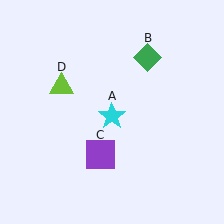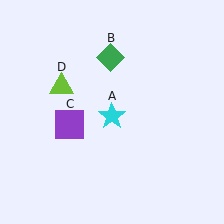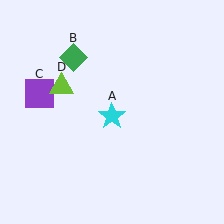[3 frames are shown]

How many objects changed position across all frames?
2 objects changed position: green diamond (object B), purple square (object C).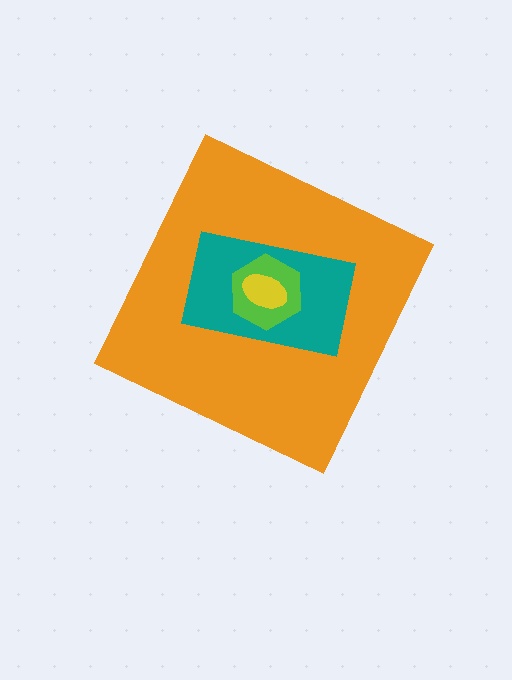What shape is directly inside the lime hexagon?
The yellow ellipse.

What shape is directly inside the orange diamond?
The teal rectangle.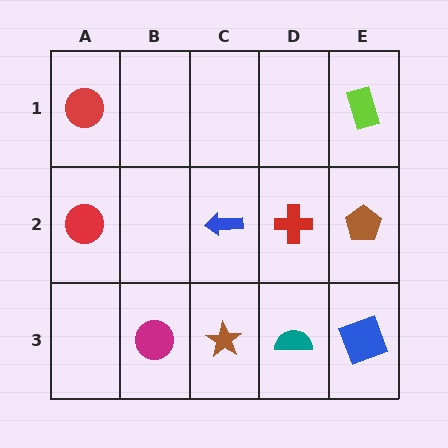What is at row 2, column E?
A brown pentagon.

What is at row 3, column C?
A brown star.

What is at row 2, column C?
A blue arrow.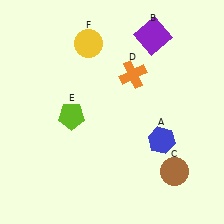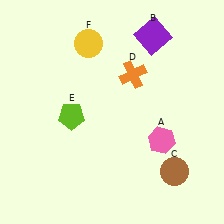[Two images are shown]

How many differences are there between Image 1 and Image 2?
There is 1 difference between the two images.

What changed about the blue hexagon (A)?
In Image 1, A is blue. In Image 2, it changed to pink.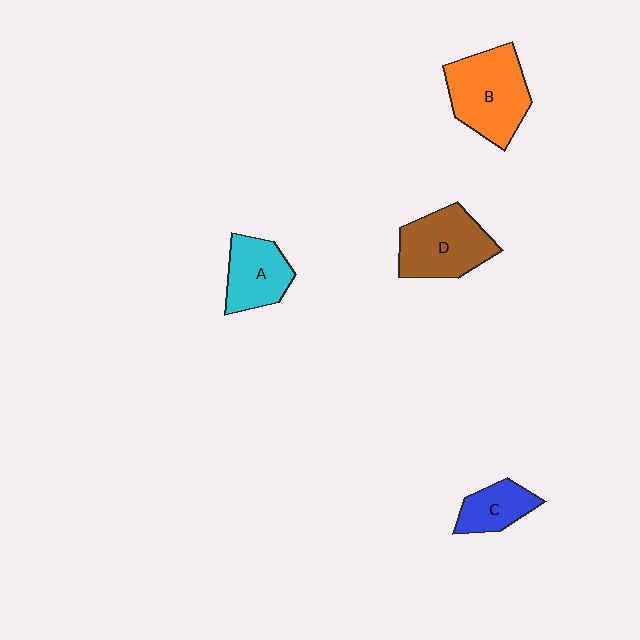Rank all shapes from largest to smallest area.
From largest to smallest: B (orange), D (brown), A (cyan), C (blue).